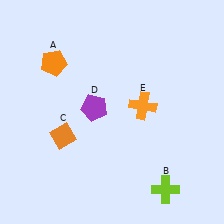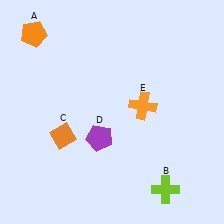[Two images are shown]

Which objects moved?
The objects that moved are: the orange pentagon (A), the purple pentagon (D).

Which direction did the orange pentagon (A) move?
The orange pentagon (A) moved up.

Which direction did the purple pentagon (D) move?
The purple pentagon (D) moved down.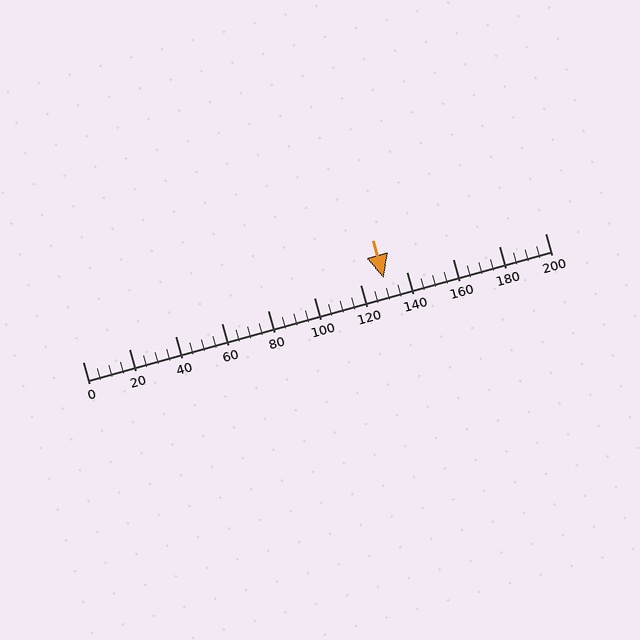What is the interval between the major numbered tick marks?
The major tick marks are spaced 20 units apart.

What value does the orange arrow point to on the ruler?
The orange arrow points to approximately 130.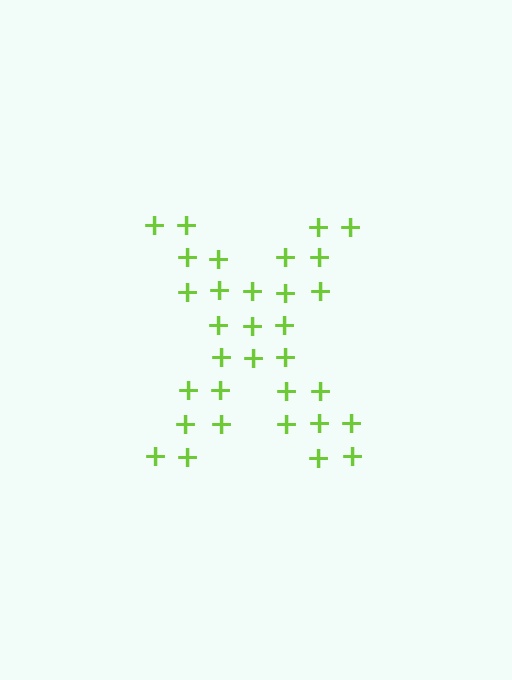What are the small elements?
The small elements are plus signs.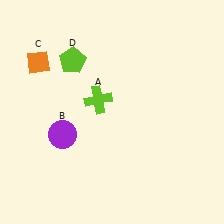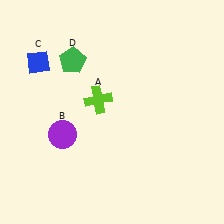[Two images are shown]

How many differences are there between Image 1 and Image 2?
There are 2 differences between the two images.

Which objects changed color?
C changed from orange to blue. D changed from lime to green.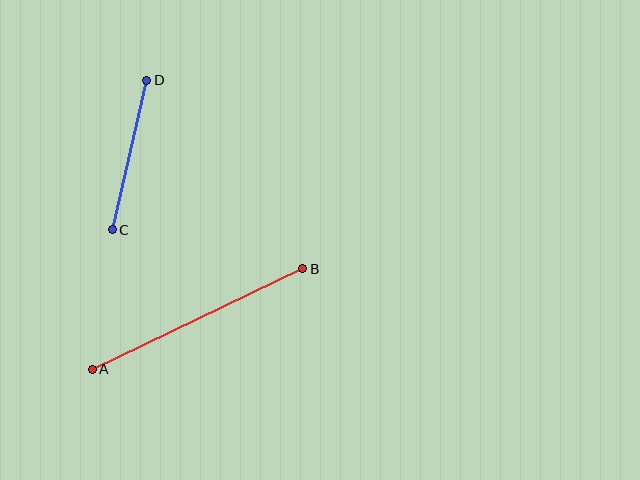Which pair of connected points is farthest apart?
Points A and B are farthest apart.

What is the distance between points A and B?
The distance is approximately 233 pixels.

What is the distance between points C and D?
The distance is approximately 154 pixels.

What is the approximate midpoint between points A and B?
The midpoint is at approximately (197, 319) pixels.